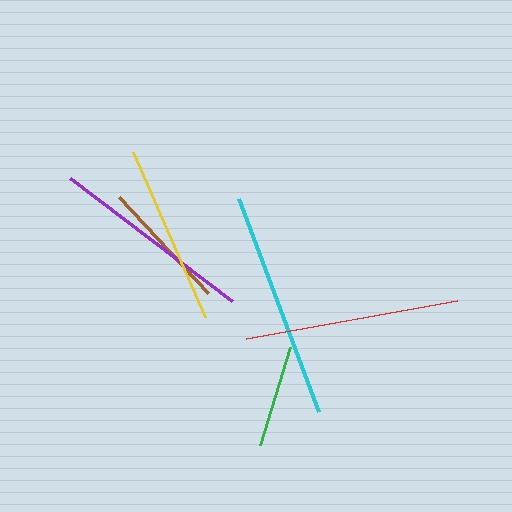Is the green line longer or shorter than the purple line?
The purple line is longer than the green line.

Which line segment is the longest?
The cyan line is the longest at approximately 228 pixels.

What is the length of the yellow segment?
The yellow segment is approximately 181 pixels long.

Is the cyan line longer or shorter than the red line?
The cyan line is longer than the red line.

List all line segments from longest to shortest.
From longest to shortest: cyan, red, purple, yellow, brown, green.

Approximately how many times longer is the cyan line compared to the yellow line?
The cyan line is approximately 1.3 times the length of the yellow line.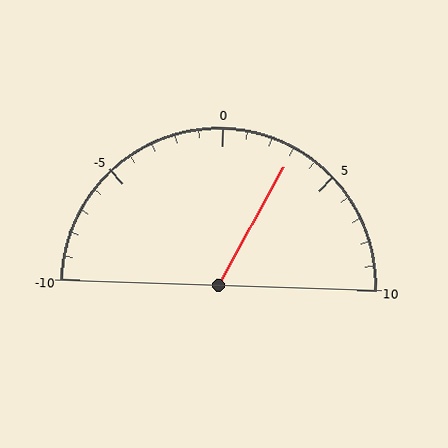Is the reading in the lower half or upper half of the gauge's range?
The reading is in the upper half of the range (-10 to 10).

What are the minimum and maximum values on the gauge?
The gauge ranges from -10 to 10.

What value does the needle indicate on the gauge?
The needle indicates approximately 3.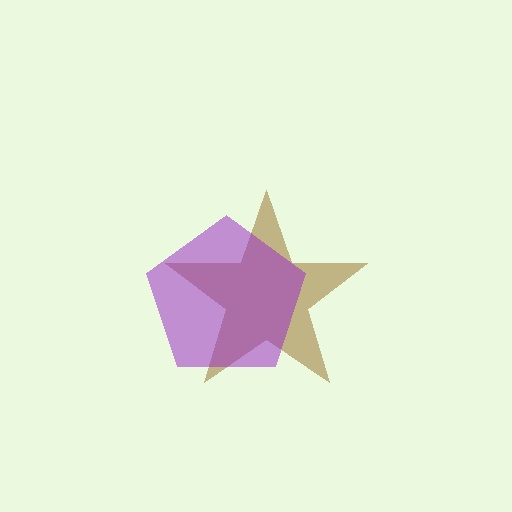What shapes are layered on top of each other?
The layered shapes are: a brown star, a purple pentagon.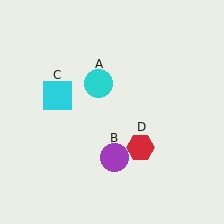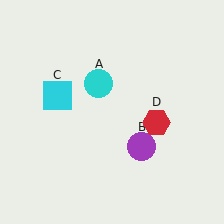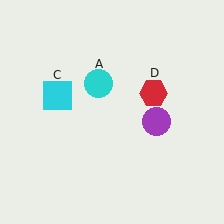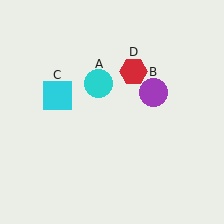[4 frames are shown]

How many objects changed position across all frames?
2 objects changed position: purple circle (object B), red hexagon (object D).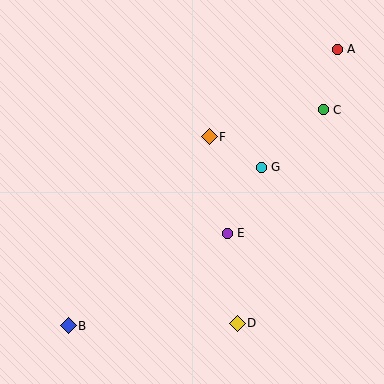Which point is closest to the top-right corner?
Point A is closest to the top-right corner.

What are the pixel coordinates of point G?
Point G is at (261, 167).